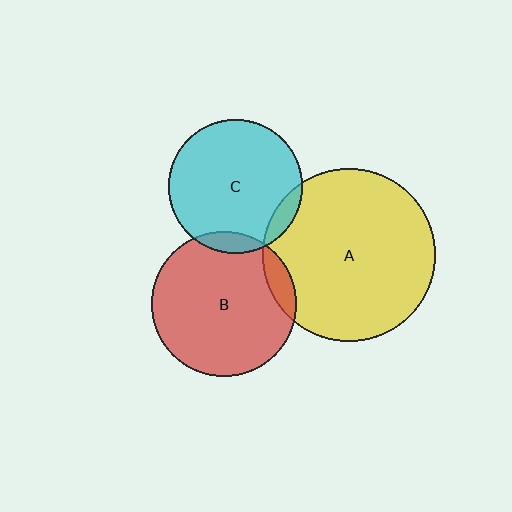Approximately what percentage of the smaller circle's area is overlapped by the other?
Approximately 10%.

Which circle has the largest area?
Circle A (yellow).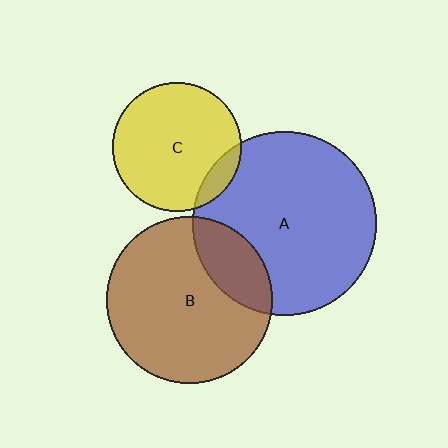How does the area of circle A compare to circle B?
Approximately 1.2 times.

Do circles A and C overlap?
Yes.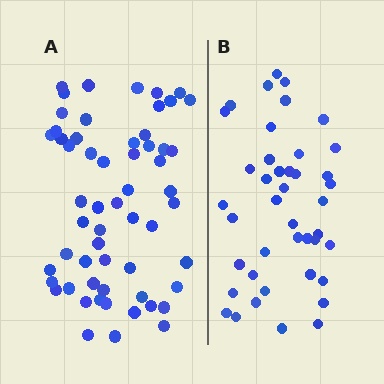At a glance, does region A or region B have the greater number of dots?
Region A (the left region) has more dots.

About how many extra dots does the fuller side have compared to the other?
Region A has approximately 15 more dots than region B.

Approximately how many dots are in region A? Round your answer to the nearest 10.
About 60 dots. (The exact count is 58, which rounds to 60.)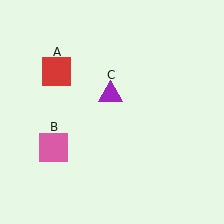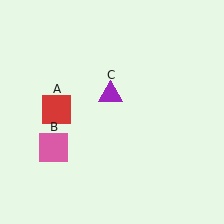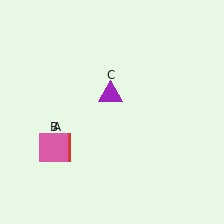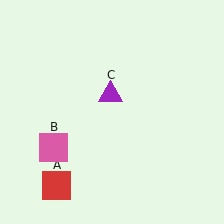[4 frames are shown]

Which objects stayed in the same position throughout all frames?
Pink square (object B) and purple triangle (object C) remained stationary.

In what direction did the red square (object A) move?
The red square (object A) moved down.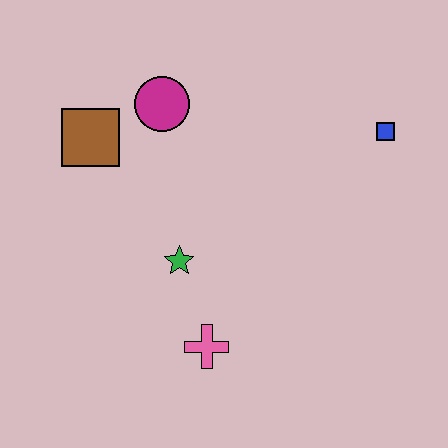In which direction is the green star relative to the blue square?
The green star is to the left of the blue square.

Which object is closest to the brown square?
The magenta circle is closest to the brown square.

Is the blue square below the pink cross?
No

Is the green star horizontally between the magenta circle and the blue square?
Yes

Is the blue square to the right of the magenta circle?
Yes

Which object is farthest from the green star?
The blue square is farthest from the green star.